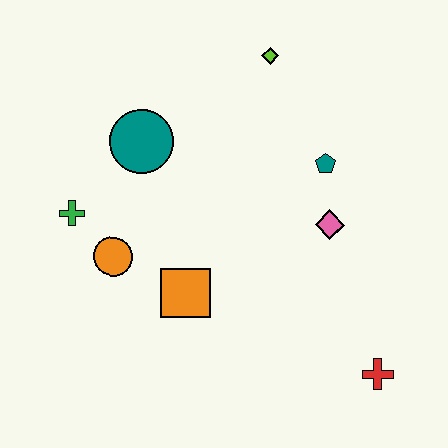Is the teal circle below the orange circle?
No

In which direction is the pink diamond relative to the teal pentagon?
The pink diamond is below the teal pentagon.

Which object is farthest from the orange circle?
The red cross is farthest from the orange circle.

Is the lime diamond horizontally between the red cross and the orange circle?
Yes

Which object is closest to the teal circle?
The green cross is closest to the teal circle.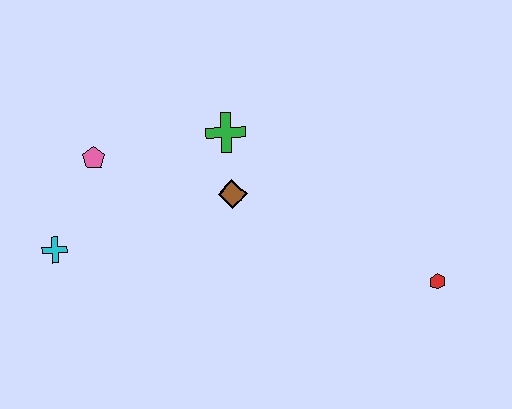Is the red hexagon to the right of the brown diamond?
Yes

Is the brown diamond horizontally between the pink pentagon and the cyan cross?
No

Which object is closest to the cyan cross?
The pink pentagon is closest to the cyan cross.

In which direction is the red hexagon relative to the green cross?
The red hexagon is to the right of the green cross.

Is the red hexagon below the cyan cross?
Yes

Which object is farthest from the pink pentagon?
The red hexagon is farthest from the pink pentagon.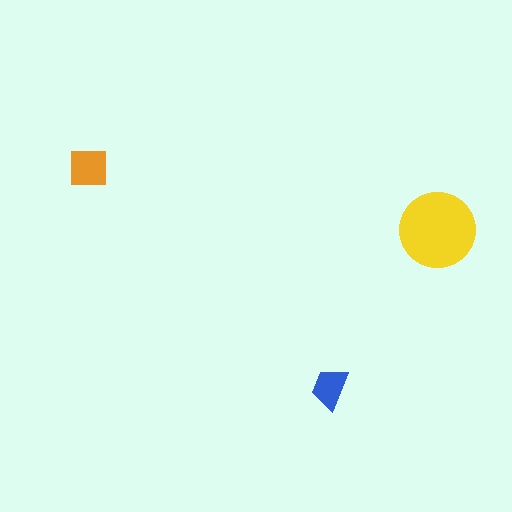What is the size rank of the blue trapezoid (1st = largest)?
3rd.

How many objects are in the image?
There are 3 objects in the image.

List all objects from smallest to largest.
The blue trapezoid, the orange square, the yellow circle.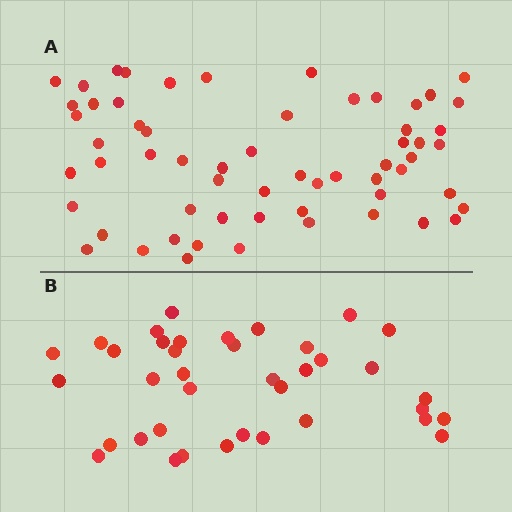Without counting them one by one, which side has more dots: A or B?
Region A (the top region) has more dots.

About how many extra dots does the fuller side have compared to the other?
Region A has approximately 20 more dots than region B.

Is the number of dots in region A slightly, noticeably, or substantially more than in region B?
Region A has substantially more. The ratio is roughly 1.6 to 1.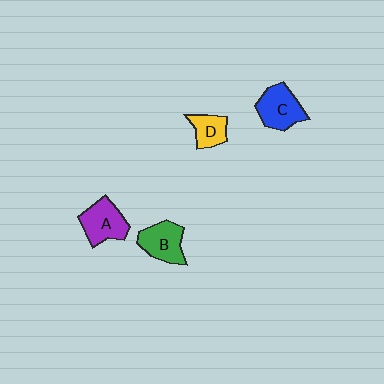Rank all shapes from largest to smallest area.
From largest to smallest: C (blue), A (purple), B (green), D (yellow).